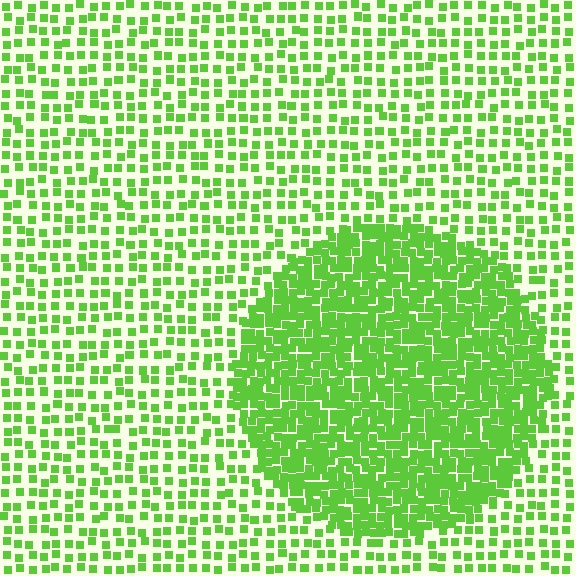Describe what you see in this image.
The image contains small lime elements arranged at two different densities. A circle-shaped region is visible where the elements are more densely packed than the surrounding area.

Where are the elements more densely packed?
The elements are more densely packed inside the circle boundary.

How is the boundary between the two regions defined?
The boundary is defined by a change in element density (approximately 2.4x ratio). All elements are the same color, size, and shape.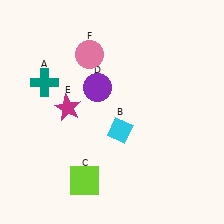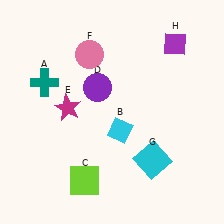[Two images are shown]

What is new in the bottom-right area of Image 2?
A cyan square (G) was added in the bottom-right area of Image 2.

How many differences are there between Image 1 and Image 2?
There are 2 differences between the two images.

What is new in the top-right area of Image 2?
A purple diamond (H) was added in the top-right area of Image 2.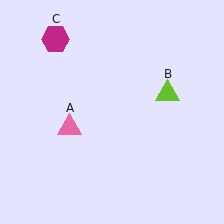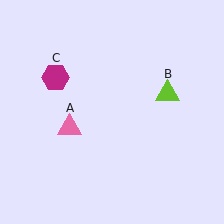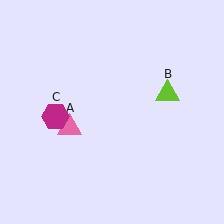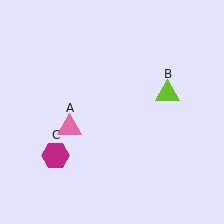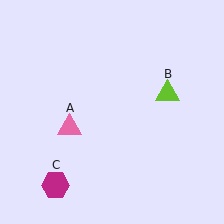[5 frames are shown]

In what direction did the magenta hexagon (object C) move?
The magenta hexagon (object C) moved down.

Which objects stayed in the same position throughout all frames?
Pink triangle (object A) and lime triangle (object B) remained stationary.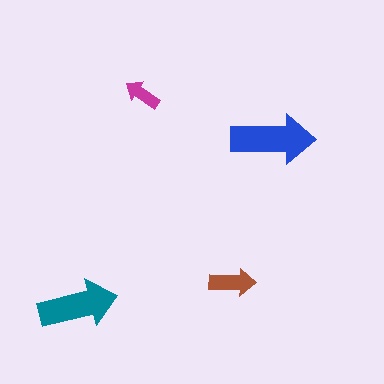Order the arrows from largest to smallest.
the blue one, the teal one, the brown one, the magenta one.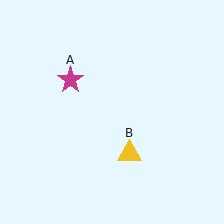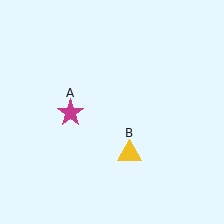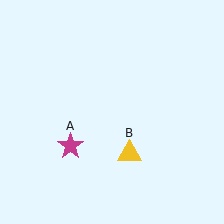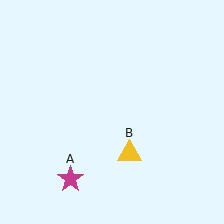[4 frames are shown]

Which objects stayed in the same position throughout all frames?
Yellow triangle (object B) remained stationary.